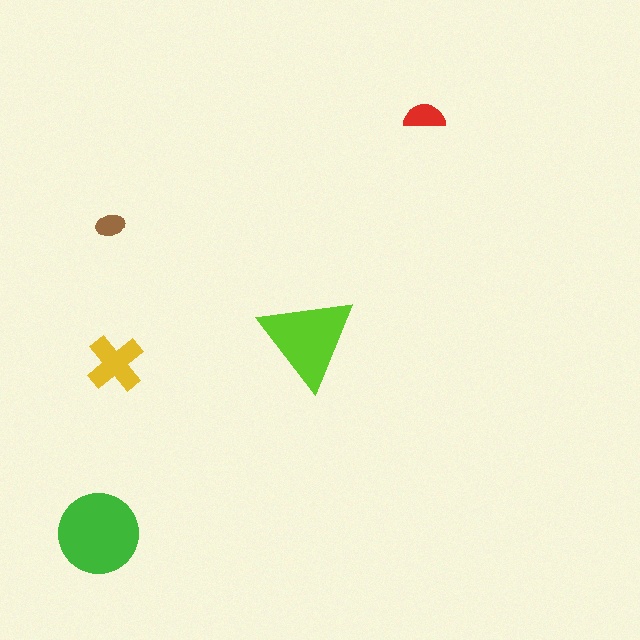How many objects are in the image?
There are 5 objects in the image.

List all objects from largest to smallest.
The green circle, the lime triangle, the yellow cross, the red semicircle, the brown ellipse.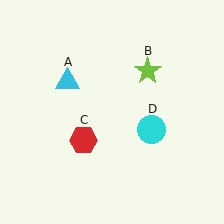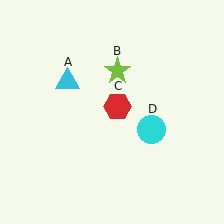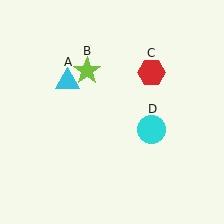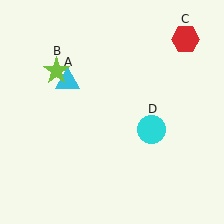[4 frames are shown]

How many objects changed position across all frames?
2 objects changed position: lime star (object B), red hexagon (object C).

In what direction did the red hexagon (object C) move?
The red hexagon (object C) moved up and to the right.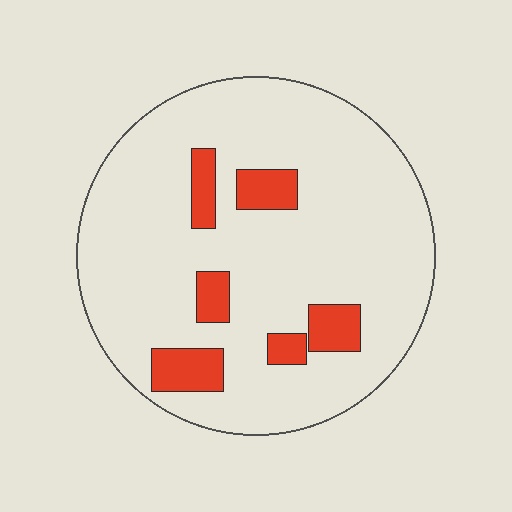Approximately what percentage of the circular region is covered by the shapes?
Approximately 15%.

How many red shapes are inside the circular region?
6.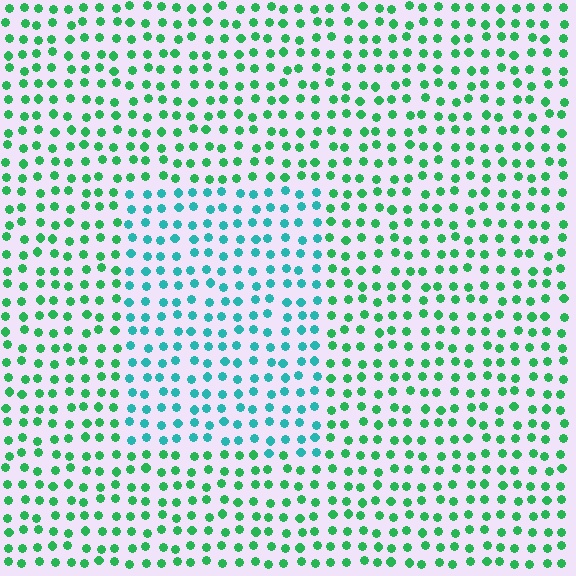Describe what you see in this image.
The image is filled with small green elements in a uniform arrangement. A rectangle-shaped region is visible where the elements are tinted to a slightly different hue, forming a subtle color boundary.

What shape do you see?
I see a rectangle.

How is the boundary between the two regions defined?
The boundary is defined purely by a slight shift in hue (about 40 degrees). Spacing, size, and orientation are identical on both sides.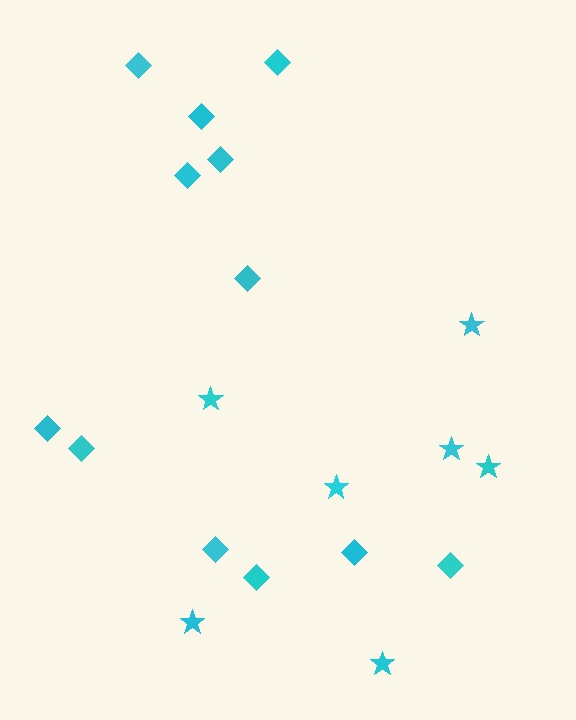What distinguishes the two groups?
There are 2 groups: one group of stars (7) and one group of diamonds (12).